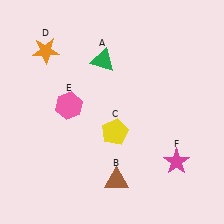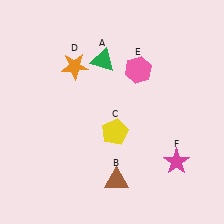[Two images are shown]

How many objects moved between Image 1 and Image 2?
2 objects moved between the two images.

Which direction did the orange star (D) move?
The orange star (D) moved right.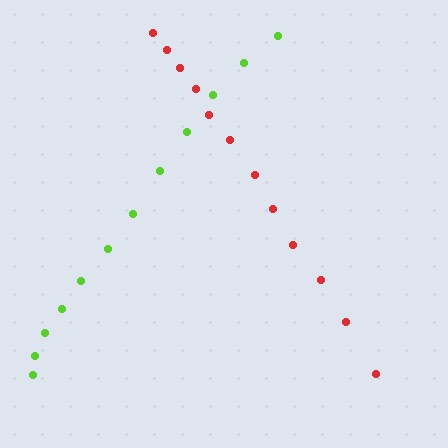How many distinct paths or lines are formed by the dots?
There are 2 distinct paths.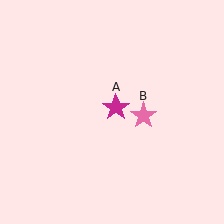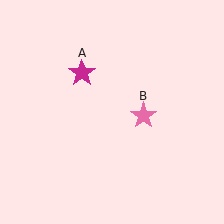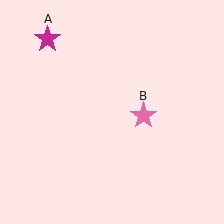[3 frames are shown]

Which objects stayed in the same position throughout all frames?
Pink star (object B) remained stationary.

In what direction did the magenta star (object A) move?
The magenta star (object A) moved up and to the left.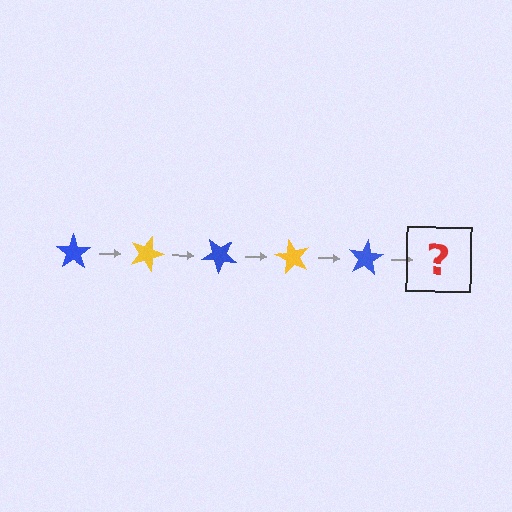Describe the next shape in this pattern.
It should be a yellow star, rotated 100 degrees from the start.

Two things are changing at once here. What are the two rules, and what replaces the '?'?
The two rules are that it rotates 20 degrees each step and the color cycles through blue and yellow. The '?' should be a yellow star, rotated 100 degrees from the start.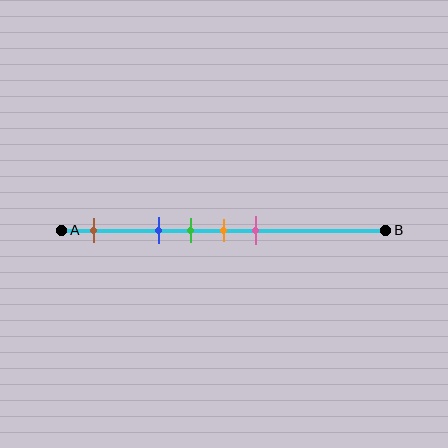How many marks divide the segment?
There are 5 marks dividing the segment.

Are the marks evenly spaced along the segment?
No, the marks are not evenly spaced.